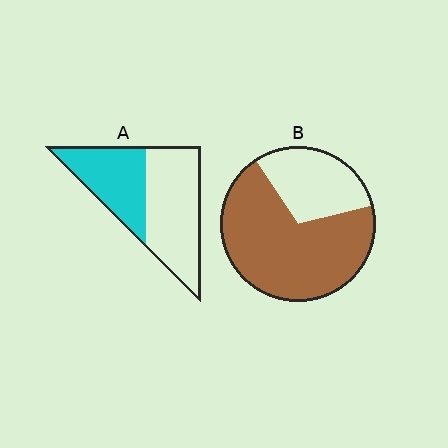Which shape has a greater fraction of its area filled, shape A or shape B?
Shape B.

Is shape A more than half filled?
No.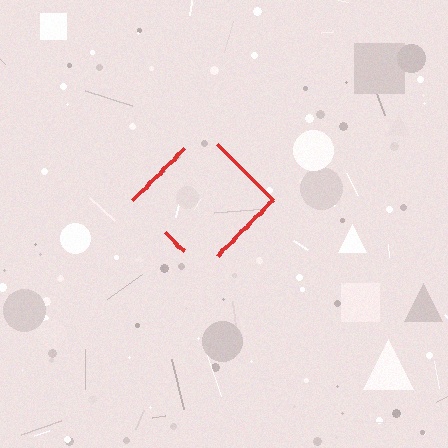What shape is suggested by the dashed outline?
The dashed outline suggests a diamond.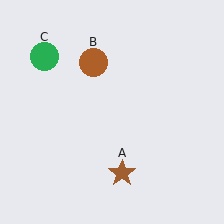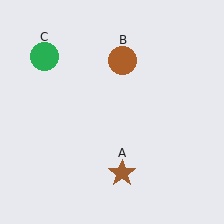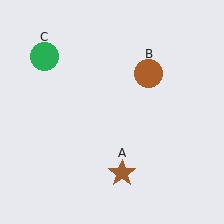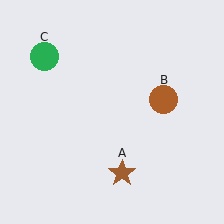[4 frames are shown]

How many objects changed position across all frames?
1 object changed position: brown circle (object B).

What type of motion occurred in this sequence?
The brown circle (object B) rotated clockwise around the center of the scene.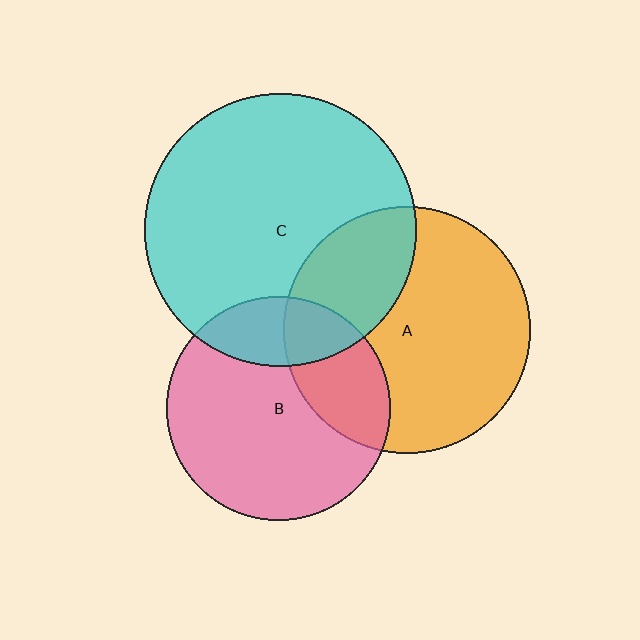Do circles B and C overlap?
Yes.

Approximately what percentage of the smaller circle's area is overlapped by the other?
Approximately 20%.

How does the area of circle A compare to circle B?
Approximately 1.2 times.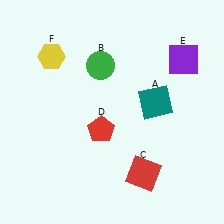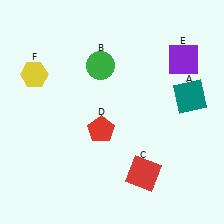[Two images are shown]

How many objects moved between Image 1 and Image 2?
2 objects moved between the two images.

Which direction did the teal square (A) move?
The teal square (A) moved right.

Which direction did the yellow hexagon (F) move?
The yellow hexagon (F) moved down.